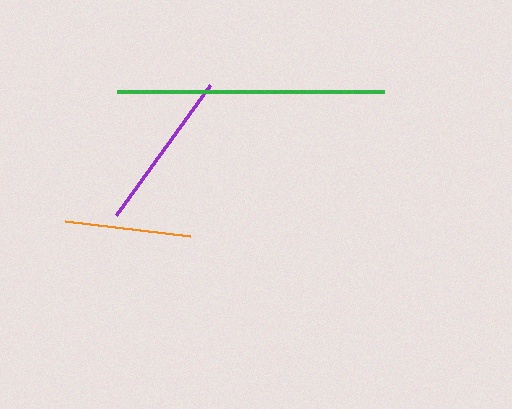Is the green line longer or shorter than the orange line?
The green line is longer than the orange line.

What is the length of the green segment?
The green segment is approximately 267 pixels long.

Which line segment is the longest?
The green line is the longest at approximately 267 pixels.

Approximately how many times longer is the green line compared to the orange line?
The green line is approximately 2.1 times the length of the orange line.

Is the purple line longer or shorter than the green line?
The green line is longer than the purple line.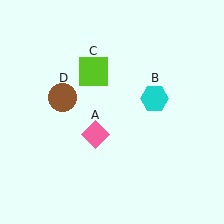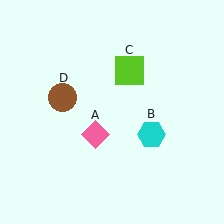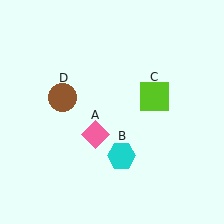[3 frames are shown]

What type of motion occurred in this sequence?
The cyan hexagon (object B), lime square (object C) rotated clockwise around the center of the scene.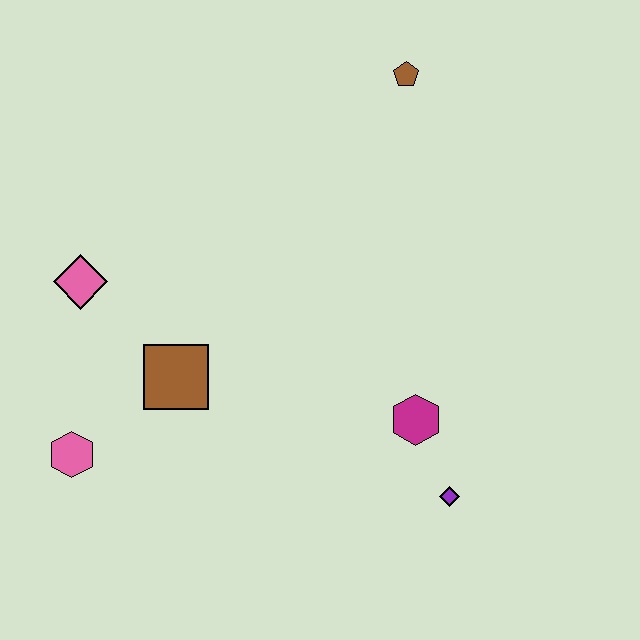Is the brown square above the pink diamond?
No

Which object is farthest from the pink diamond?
The purple diamond is farthest from the pink diamond.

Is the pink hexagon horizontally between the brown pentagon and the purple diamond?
No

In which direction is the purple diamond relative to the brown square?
The purple diamond is to the right of the brown square.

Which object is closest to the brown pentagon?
The magenta hexagon is closest to the brown pentagon.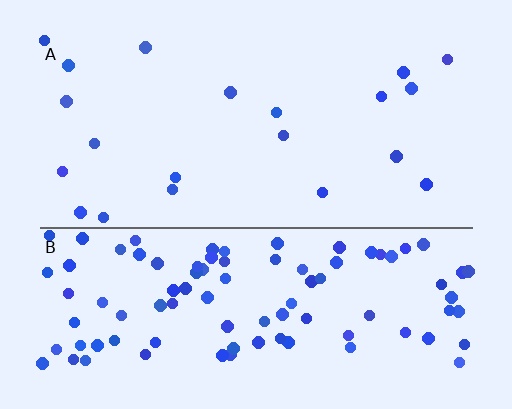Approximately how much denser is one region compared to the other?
Approximately 4.7× — region B over region A.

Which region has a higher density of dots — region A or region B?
B (the bottom).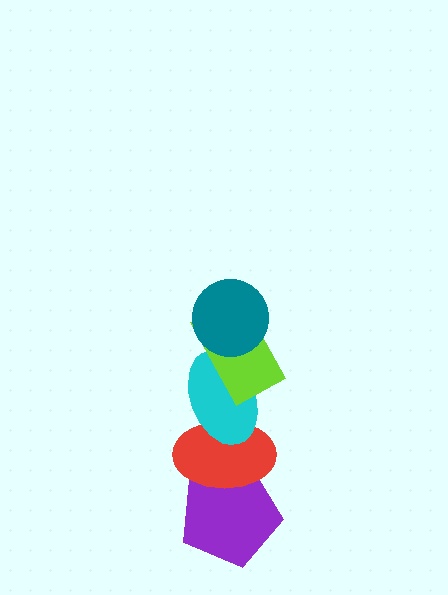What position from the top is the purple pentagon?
The purple pentagon is 5th from the top.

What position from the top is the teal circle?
The teal circle is 1st from the top.